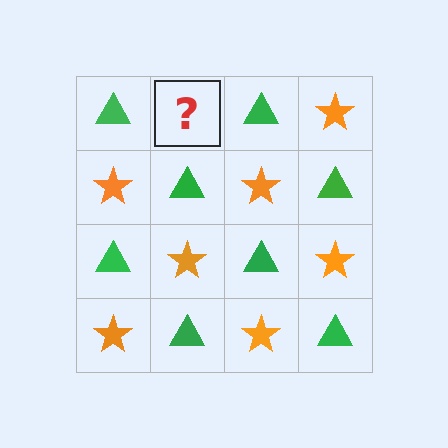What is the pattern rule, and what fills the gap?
The rule is that it alternates green triangle and orange star in a checkerboard pattern. The gap should be filled with an orange star.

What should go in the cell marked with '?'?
The missing cell should contain an orange star.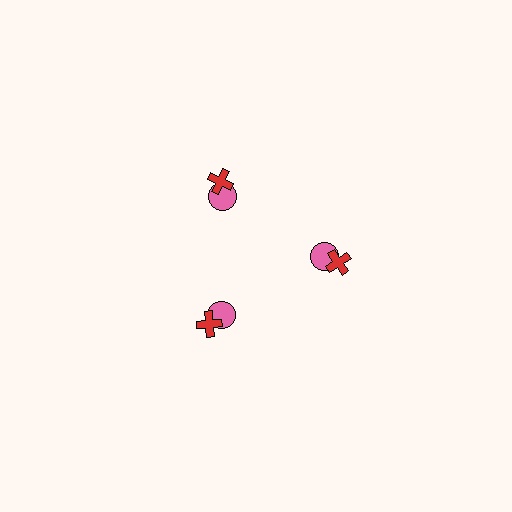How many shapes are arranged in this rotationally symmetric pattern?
There are 6 shapes, arranged in 3 groups of 2.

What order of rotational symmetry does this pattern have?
This pattern has 3-fold rotational symmetry.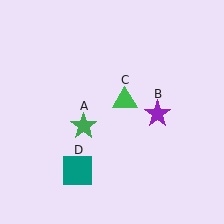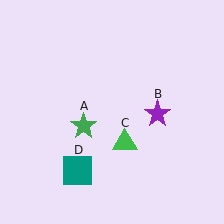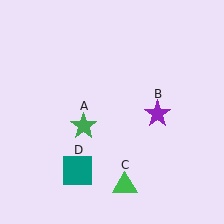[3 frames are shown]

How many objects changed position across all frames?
1 object changed position: green triangle (object C).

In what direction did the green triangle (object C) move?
The green triangle (object C) moved down.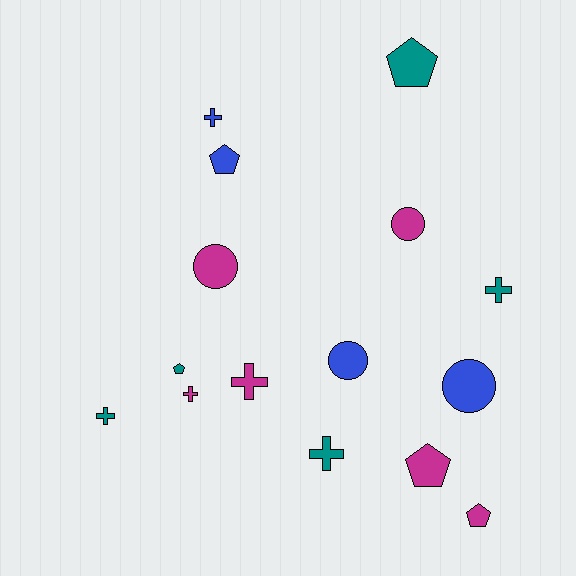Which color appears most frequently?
Magenta, with 6 objects.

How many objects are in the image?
There are 15 objects.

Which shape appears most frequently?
Cross, with 6 objects.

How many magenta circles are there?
There are 2 magenta circles.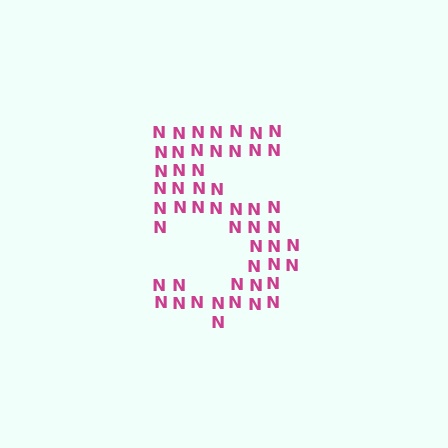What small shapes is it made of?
It is made of small letter N's.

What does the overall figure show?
The overall figure shows the digit 5.